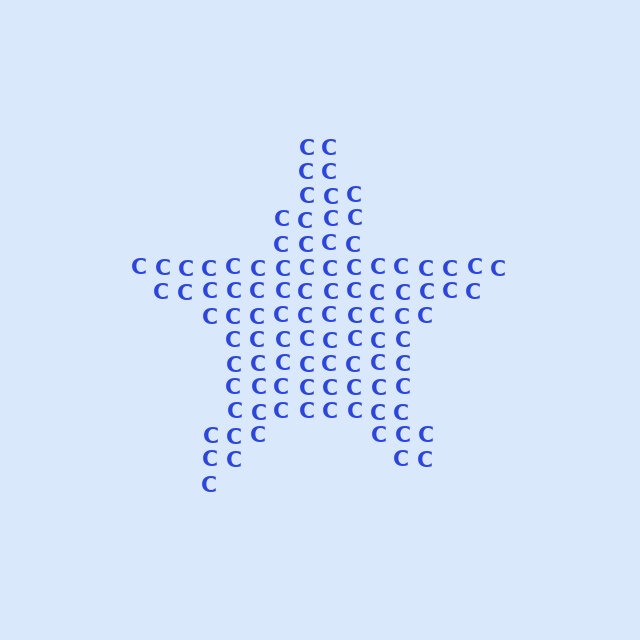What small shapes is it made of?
It is made of small letter C's.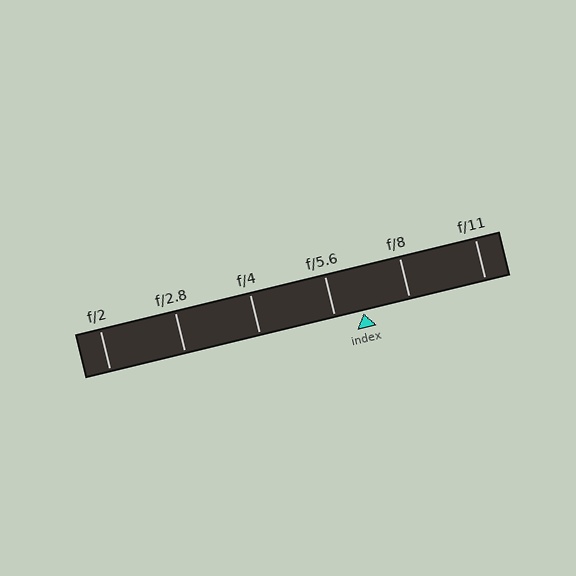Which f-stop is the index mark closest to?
The index mark is closest to f/5.6.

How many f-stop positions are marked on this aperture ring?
There are 6 f-stop positions marked.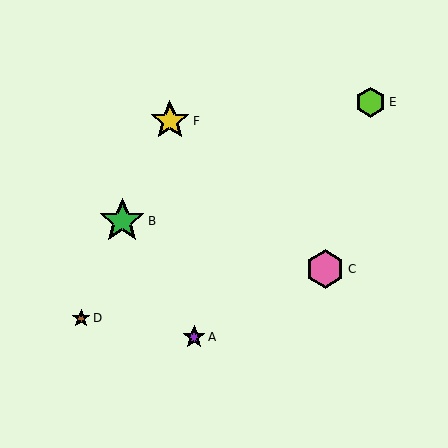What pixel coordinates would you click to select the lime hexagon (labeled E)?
Click at (371, 102) to select the lime hexagon E.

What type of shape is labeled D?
Shape D is a brown star.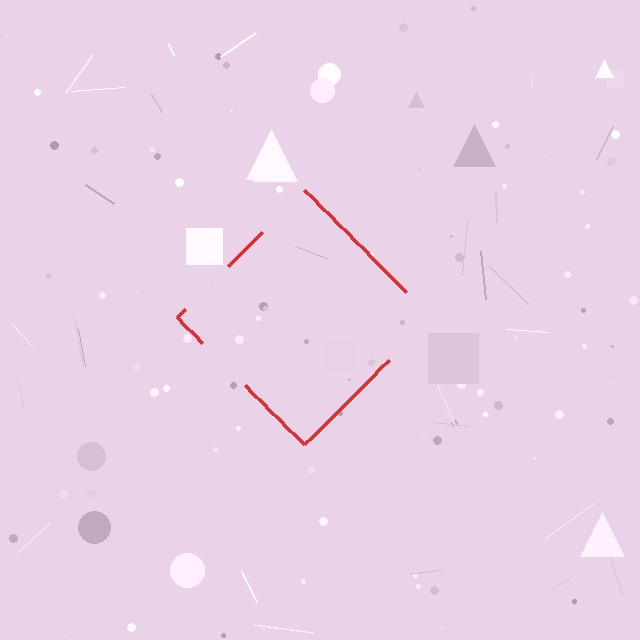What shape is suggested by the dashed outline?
The dashed outline suggests a diamond.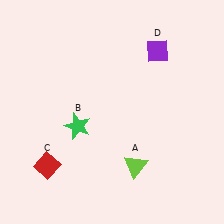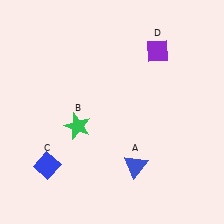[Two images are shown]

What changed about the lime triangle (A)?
In Image 1, A is lime. In Image 2, it changed to blue.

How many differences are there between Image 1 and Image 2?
There are 2 differences between the two images.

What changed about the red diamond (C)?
In Image 1, C is red. In Image 2, it changed to blue.